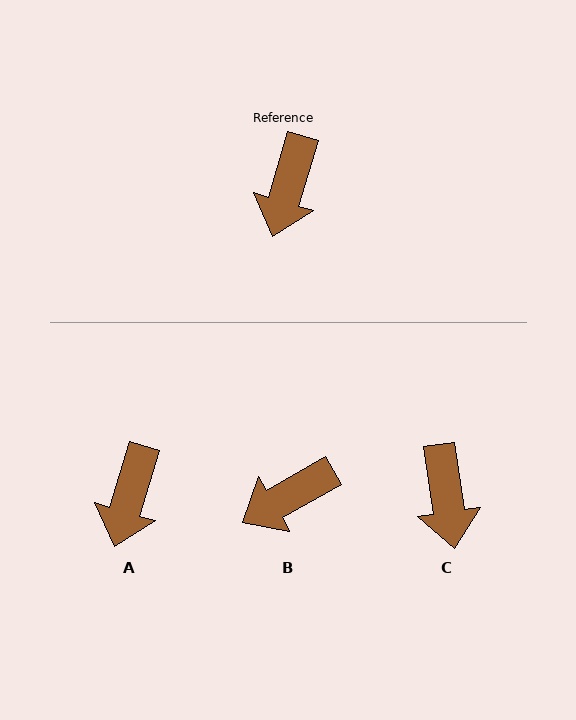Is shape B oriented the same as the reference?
No, it is off by about 44 degrees.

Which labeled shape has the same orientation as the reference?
A.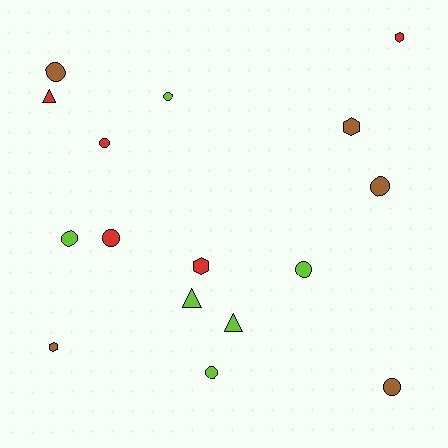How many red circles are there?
There are 2 red circles.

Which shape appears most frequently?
Circle, with 9 objects.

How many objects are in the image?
There are 16 objects.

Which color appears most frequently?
Lime, with 6 objects.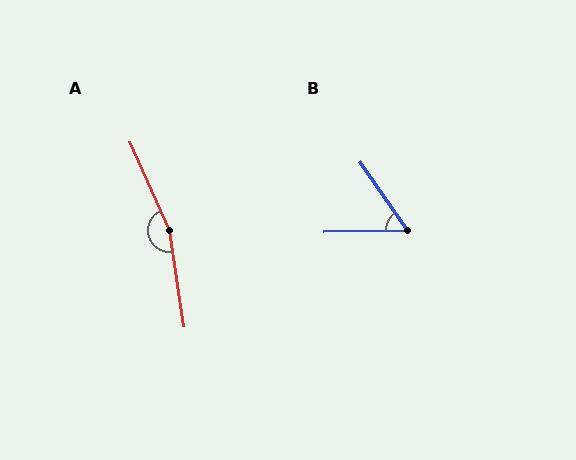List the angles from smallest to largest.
B (56°), A (165°).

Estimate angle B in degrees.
Approximately 56 degrees.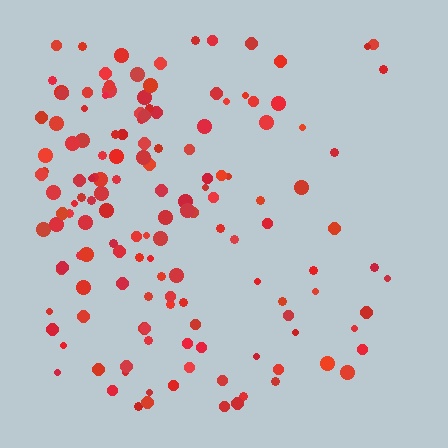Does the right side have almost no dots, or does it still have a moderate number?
Still a moderate number, just noticeably fewer than the left.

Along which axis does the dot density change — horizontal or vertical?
Horizontal.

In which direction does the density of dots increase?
From right to left, with the left side densest.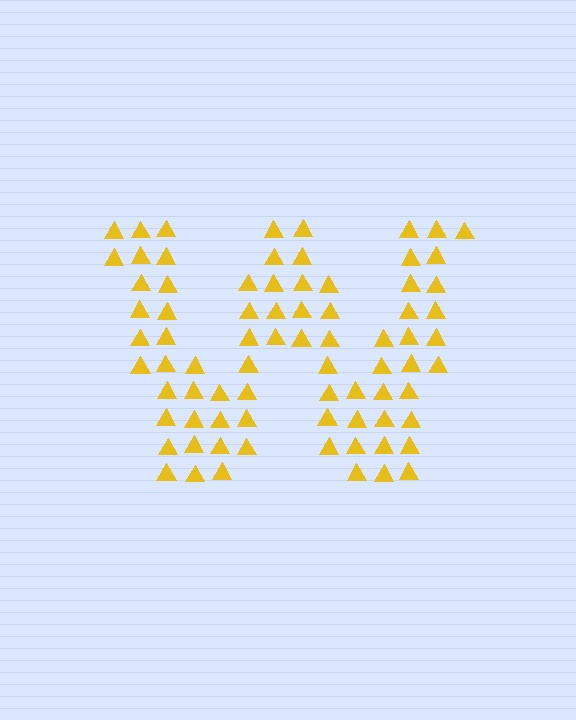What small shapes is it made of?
It is made of small triangles.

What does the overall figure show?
The overall figure shows the letter W.